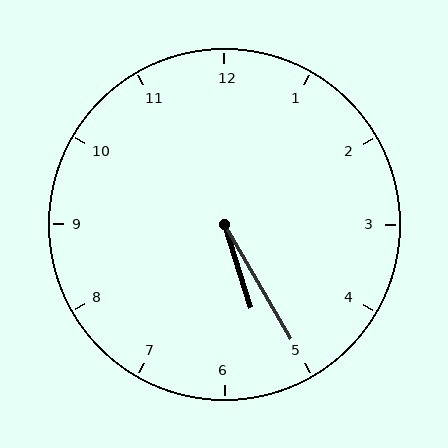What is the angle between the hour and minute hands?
Approximately 12 degrees.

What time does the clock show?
5:25.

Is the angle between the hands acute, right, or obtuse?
It is acute.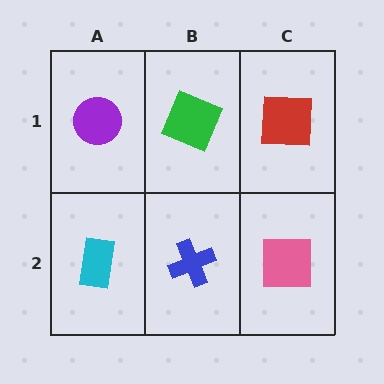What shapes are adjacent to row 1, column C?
A pink square (row 2, column C), a green square (row 1, column B).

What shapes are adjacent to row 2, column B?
A green square (row 1, column B), a cyan rectangle (row 2, column A), a pink square (row 2, column C).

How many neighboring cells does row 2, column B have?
3.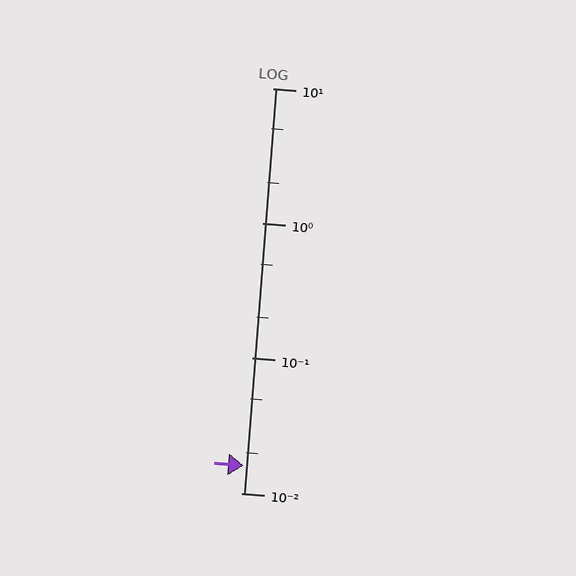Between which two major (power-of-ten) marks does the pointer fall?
The pointer is between 0.01 and 0.1.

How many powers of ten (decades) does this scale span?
The scale spans 3 decades, from 0.01 to 10.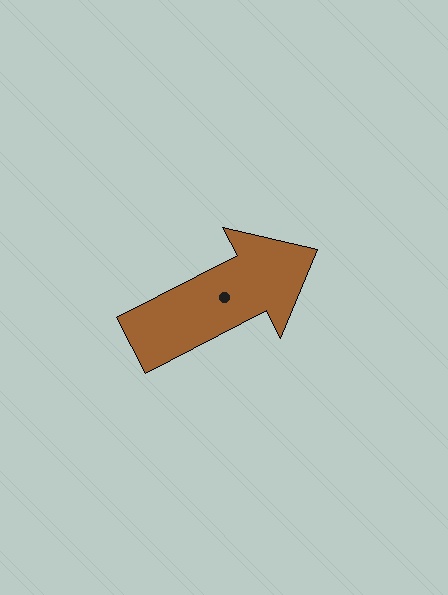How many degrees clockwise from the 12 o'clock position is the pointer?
Approximately 63 degrees.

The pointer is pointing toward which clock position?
Roughly 2 o'clock.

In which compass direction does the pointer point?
Northeast.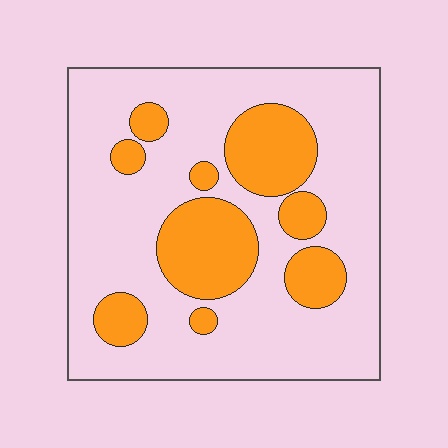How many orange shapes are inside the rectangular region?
9.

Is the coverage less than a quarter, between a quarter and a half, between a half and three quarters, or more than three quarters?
Between a quarter and a half.